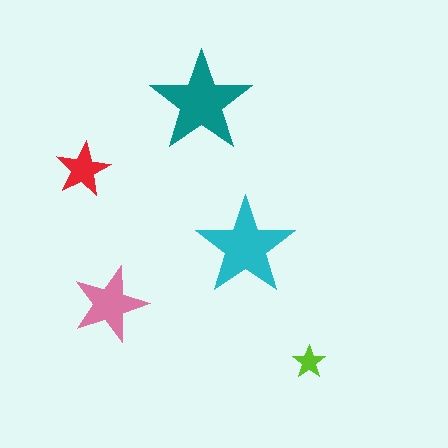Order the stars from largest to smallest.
the teal one, the cyan one, the pink one, the red one, the lime one.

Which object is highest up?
The teal star is topmost.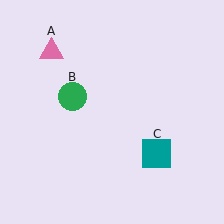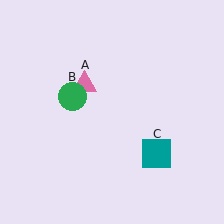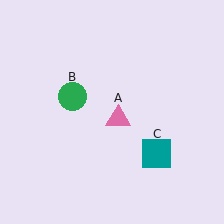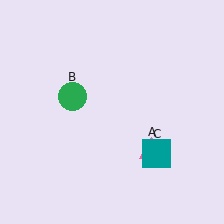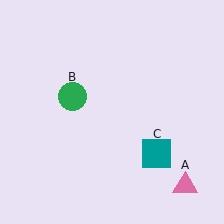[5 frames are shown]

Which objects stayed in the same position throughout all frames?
Green circle (object B) and teal square (object C) remained stationary.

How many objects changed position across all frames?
1 object changed position: pink triangle (object A).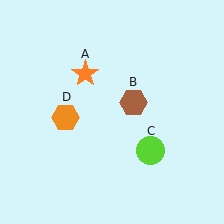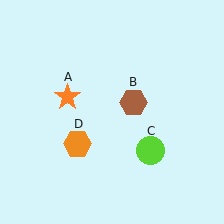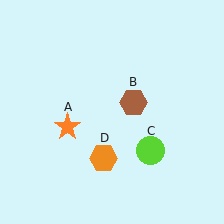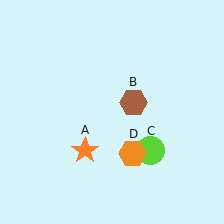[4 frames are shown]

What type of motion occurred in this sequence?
The orange star (object A), orange hexagon (object D) rotated counterclockwise around the center of the scene.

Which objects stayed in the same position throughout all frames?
Brown hexagon (object B) and lime circle (object C) remained stationary.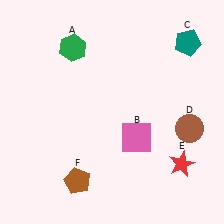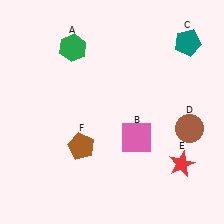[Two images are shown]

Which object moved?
The brown pentagon (F) moved up.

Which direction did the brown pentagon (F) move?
The brown pentagon (F) moved up.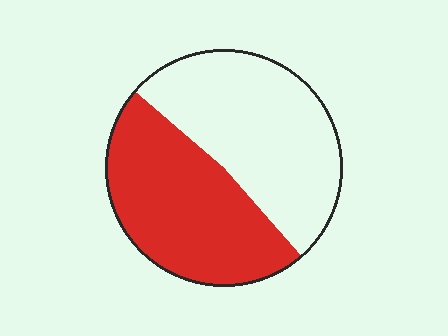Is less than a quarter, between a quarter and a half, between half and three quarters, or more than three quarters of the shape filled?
Between a quarter and a half.